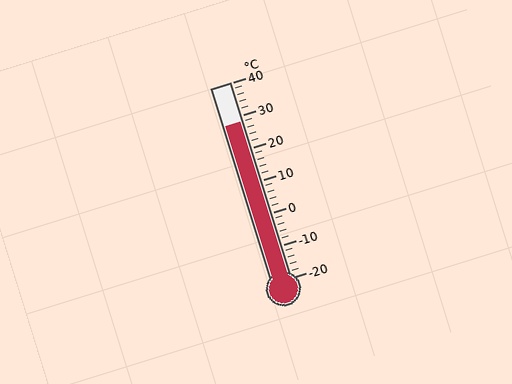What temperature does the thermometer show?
The thermometer shows approximately 28°C.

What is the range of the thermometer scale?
The thermometer scale ranges from -20°C to 40°C.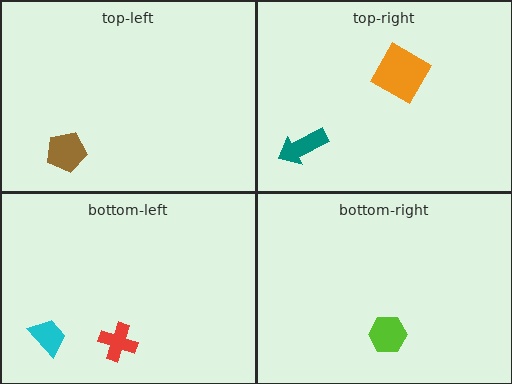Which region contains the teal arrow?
The top-right region.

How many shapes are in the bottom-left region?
2.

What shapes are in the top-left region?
The brown pentagon.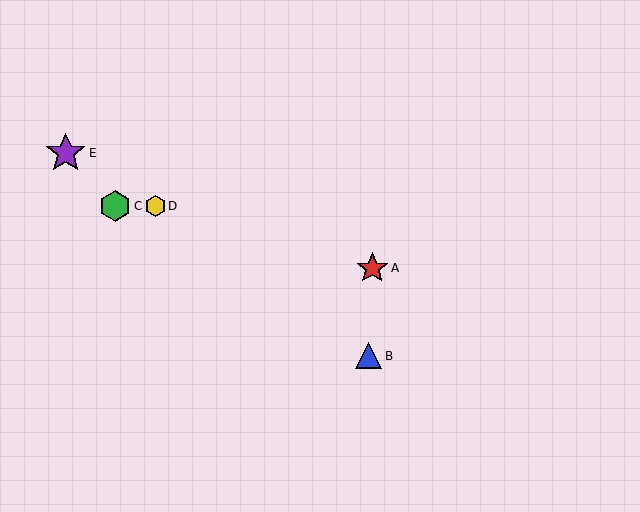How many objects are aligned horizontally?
2 objects (C, D) are aligned horizontally.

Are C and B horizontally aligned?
No, C is at y≈206 and B is at y≈356.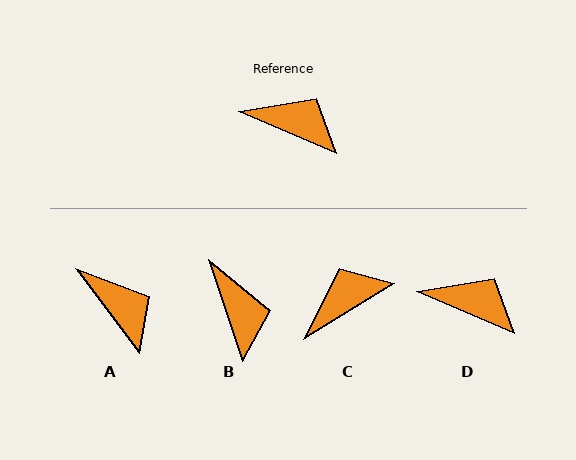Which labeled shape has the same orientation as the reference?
D.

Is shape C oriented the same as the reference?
No, it is off by about 55 degrees.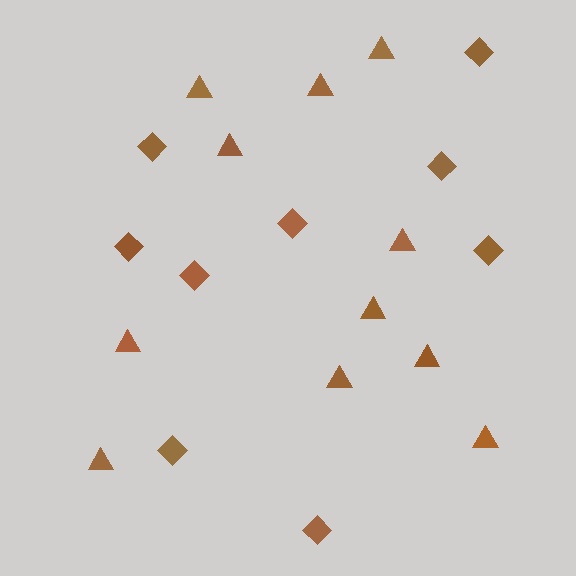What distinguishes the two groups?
There are 2 groups: one group of triangles (11) and one group of diamonds (9).